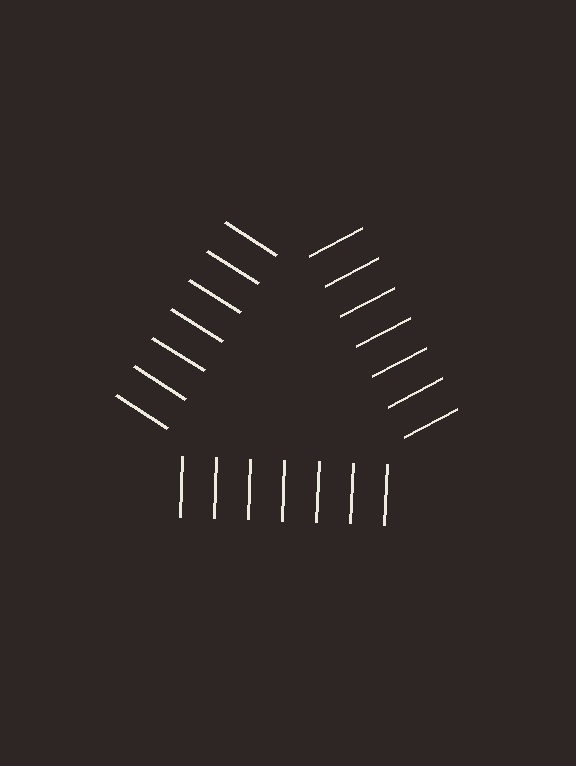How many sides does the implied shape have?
3 sides — the line-ends trace a triangle.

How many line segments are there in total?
21 — 7 along each of the 3 edges.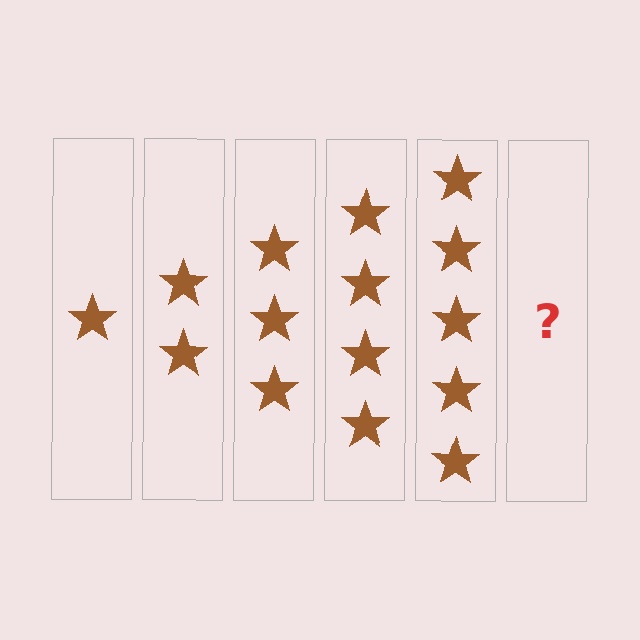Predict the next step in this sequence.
The next step is 6 stars.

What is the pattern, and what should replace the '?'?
The pattern is that each step adds one more star. The '?' should be 6 stars.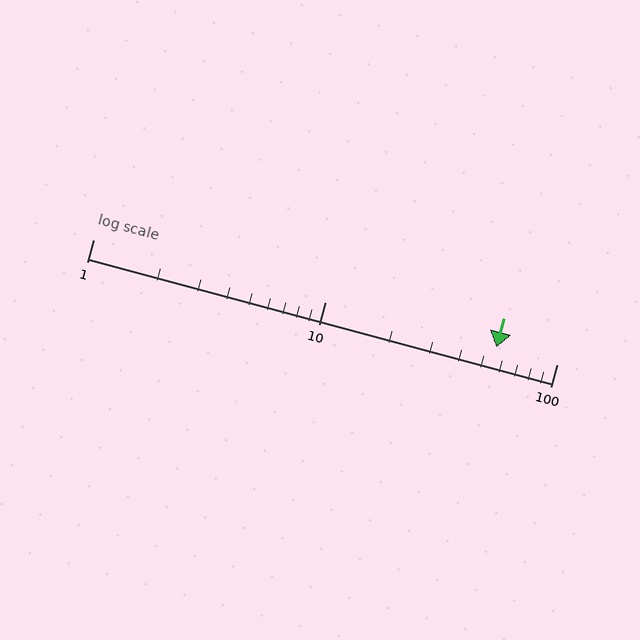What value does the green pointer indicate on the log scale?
The pointer indicates approximately 55.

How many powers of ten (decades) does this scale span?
The scale spans 2 decades, from 1 to 100.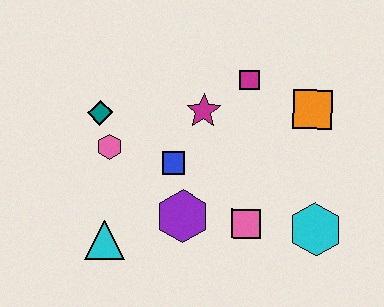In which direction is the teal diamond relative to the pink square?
The teal diamond is to the left of the pink square.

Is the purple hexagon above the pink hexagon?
No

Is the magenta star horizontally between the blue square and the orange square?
Yes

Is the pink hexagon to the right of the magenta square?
No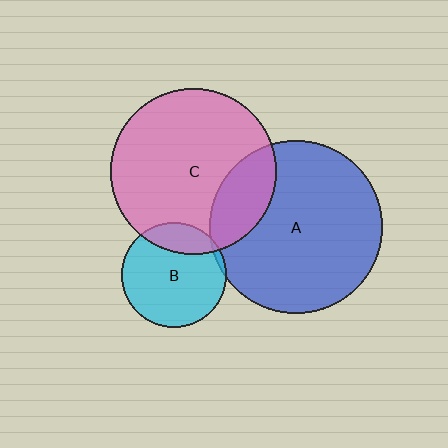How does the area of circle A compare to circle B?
Approximately 2.7 times.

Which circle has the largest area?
Circle A (blue).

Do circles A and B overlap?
Yes.